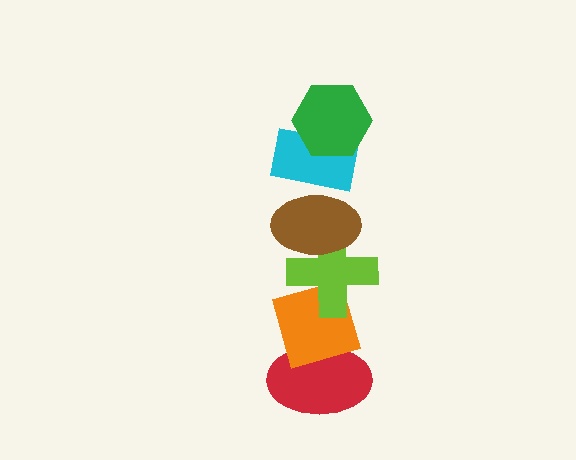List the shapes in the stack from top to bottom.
From top to bottom: the green hexagon, the cyan rectangle, the brown ellipse, the lime cross, the orange diamond, the red ellipse.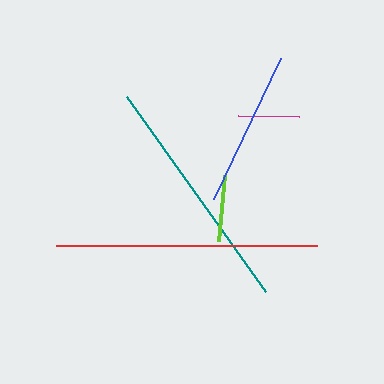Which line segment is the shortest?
The magenta line is the shortest at approximately 61 pixels.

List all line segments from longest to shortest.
From longest to shortest: red, teal, blue, lime, magenta.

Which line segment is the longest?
The red line is the longest at approximately 261 pixels.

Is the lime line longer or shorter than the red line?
The red line is longer than the lime line.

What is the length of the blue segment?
The blue segment is approximately 157 pixels long.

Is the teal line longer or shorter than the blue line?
The teal line is longer than the blue line.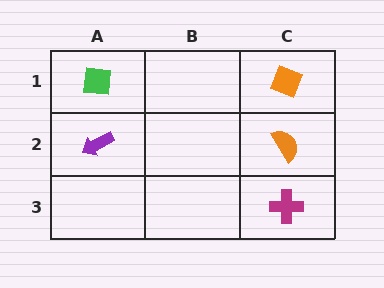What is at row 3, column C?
A magenta cross.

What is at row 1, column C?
An orange diamond.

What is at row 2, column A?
A purple arrow.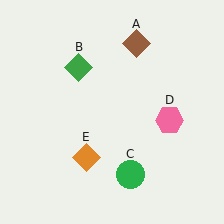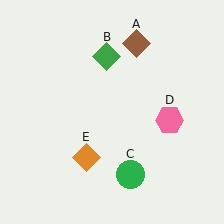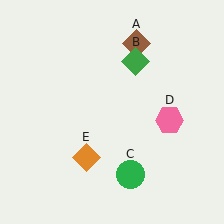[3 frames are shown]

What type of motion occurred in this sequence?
The green diamond (object B) rotated clockwise around the center of the scene.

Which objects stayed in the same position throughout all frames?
Brown diamond (object A) and green circle (object C) and pink hexagon (object D) and orange diamond (object E) remained stationary.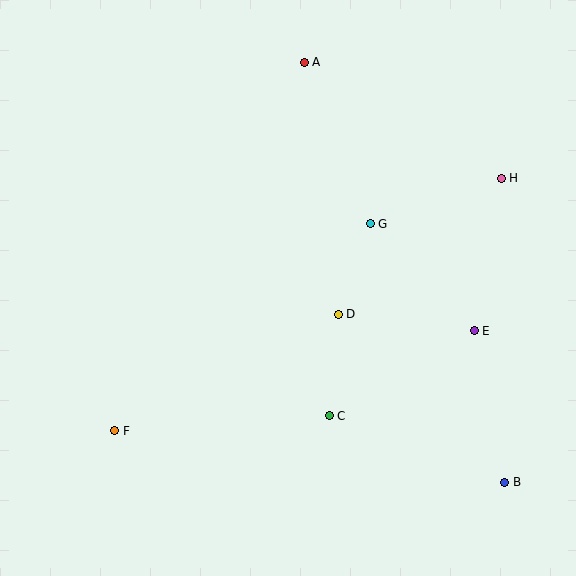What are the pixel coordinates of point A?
Point A is at (304, 62).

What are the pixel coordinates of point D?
Point D is at (338, 314).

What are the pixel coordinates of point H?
Point H is at (501, 178).